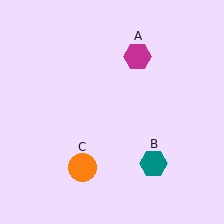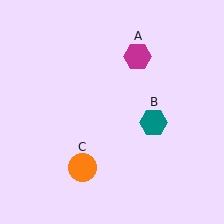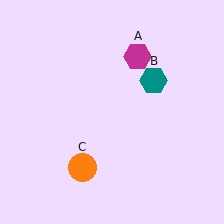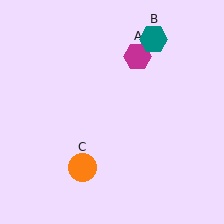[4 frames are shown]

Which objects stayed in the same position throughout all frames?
Magenta hexagon (object A) and orange circle (object C) remained stationary.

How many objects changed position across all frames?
1 object changed position: teal hexagon (object B).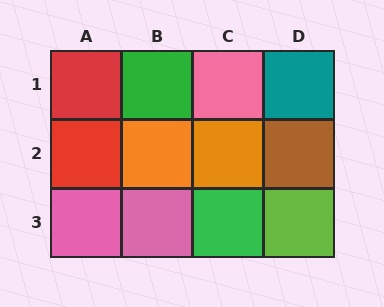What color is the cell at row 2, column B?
Orange.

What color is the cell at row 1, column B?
Green.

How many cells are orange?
2 cells are orange.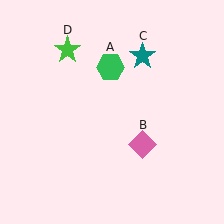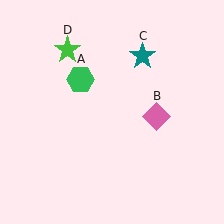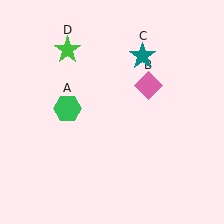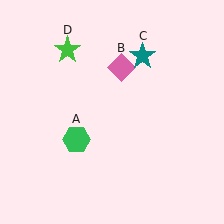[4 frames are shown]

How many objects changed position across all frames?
2 objects changed position: green hexagon (object A), pink diamond (object B).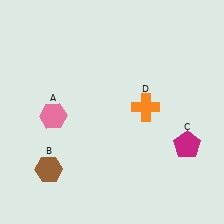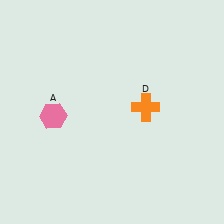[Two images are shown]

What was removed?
The magenta pentagon (C), the brown hexagon (B) were removed in Image 2.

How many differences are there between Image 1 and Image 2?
There are 2 differences between the two images.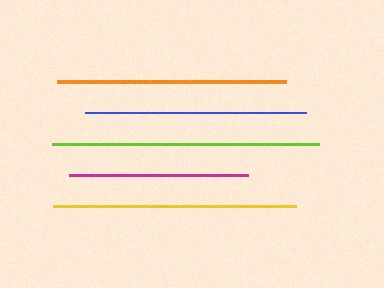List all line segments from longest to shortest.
From longest to shortest: lime, yellow, orange, blue, magenta.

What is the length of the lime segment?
The lime segment is approximately 267 pixels long.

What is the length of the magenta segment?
The magenta segment is approximately 178 pixels long.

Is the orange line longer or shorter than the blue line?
The orange line is longer than the blue line.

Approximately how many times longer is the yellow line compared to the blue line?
The yellow line is approximately 1.1 times the length of the blue line.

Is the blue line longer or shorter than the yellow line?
The yellow line is longer than the blue line.